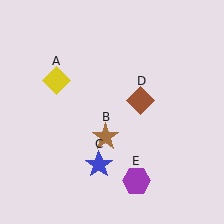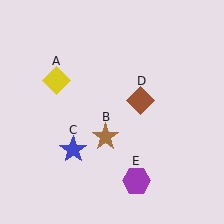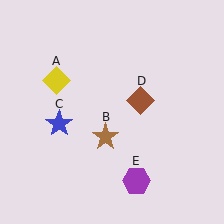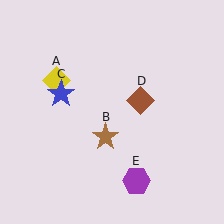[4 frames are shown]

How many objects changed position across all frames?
1 object changed position: blue star (object C).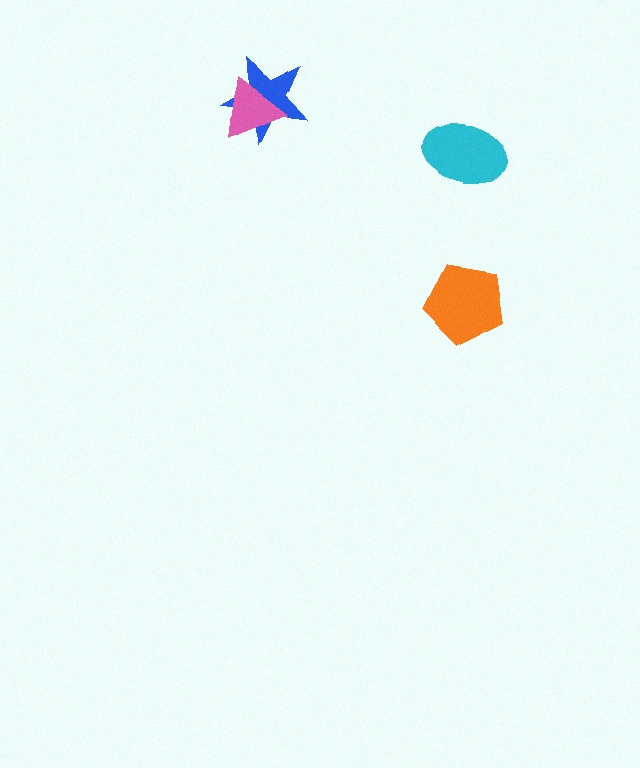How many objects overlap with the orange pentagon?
0 objects overlap with the orange pentagon.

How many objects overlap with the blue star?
1 object overlaps with the blue star.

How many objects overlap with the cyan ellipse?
0 objects overlap with the cyan ellipse.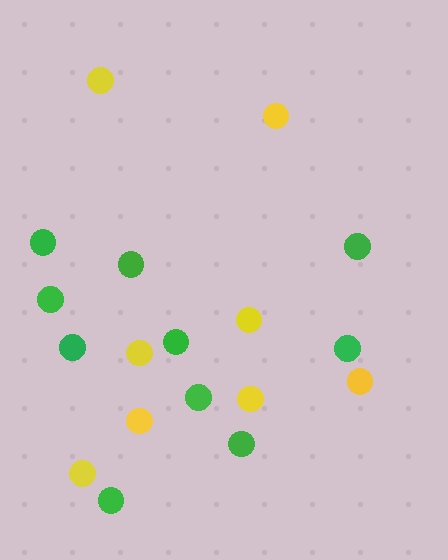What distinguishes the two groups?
There are 2 groups: one group of yellow circles (8) and one group of green circles (10).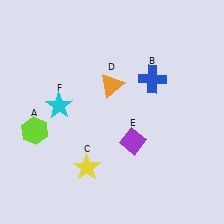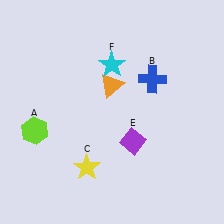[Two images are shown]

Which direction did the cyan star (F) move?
The cyan star (F) moved right.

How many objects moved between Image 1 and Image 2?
1 object moved between the two images.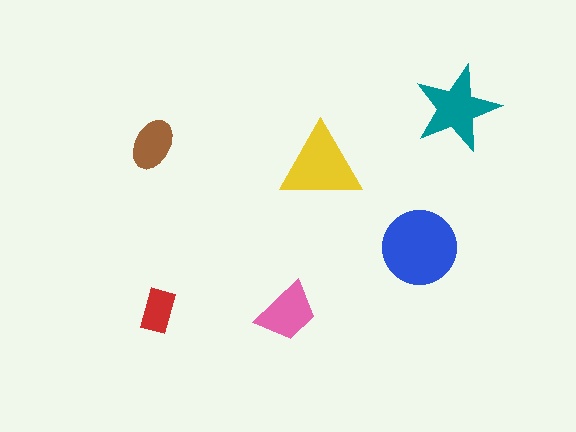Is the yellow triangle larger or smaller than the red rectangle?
Larger.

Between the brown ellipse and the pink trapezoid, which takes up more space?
The pink trapezoid.